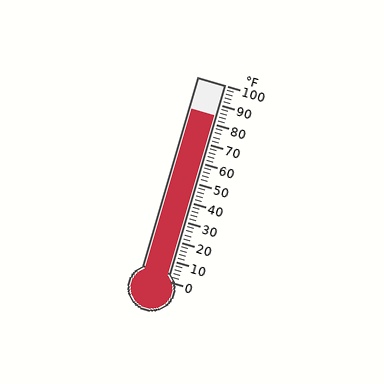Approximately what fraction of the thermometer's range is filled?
The thermometer is filled to approximately 85% of its range.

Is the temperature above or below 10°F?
The temperature is above 10°F.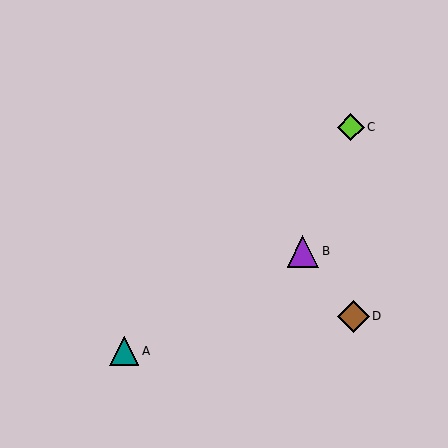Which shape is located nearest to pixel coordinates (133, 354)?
The teal triangle (labeled A) at (124, 351) is nearest to that location.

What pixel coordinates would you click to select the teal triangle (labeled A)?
Click at (124, 351) to select the teal triangle A.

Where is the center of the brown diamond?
The center of the brown diamond is at (353, 316).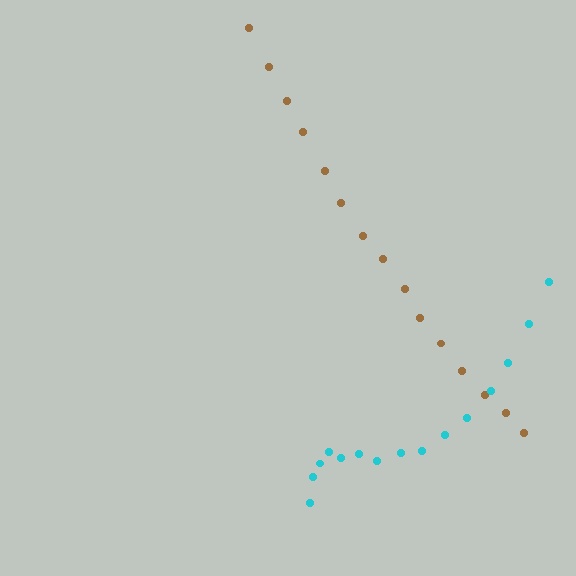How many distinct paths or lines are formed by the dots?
There are 2 distinct paths.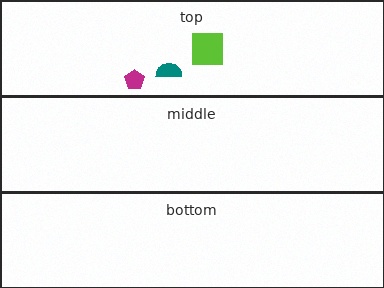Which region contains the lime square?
The top region.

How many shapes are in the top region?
3.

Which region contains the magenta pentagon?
The top region.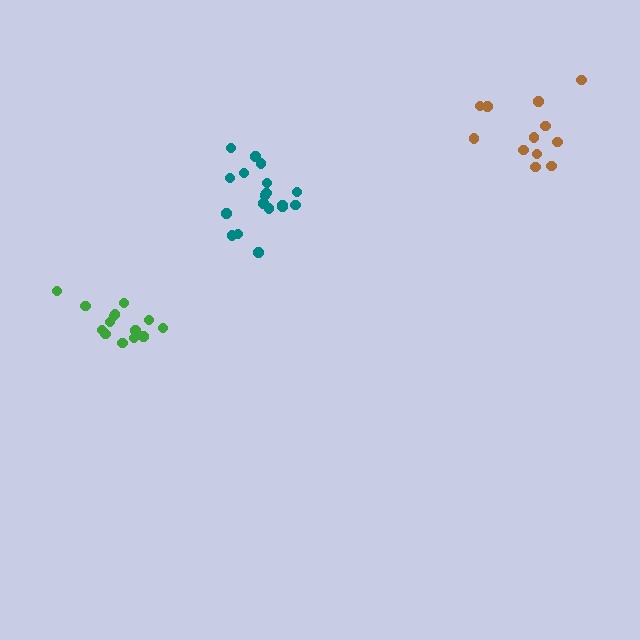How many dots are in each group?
Group 1: 14 dots, Group 2: 18 dots, Group 3: 12 dots (44 total).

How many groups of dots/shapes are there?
There are 3 groups.